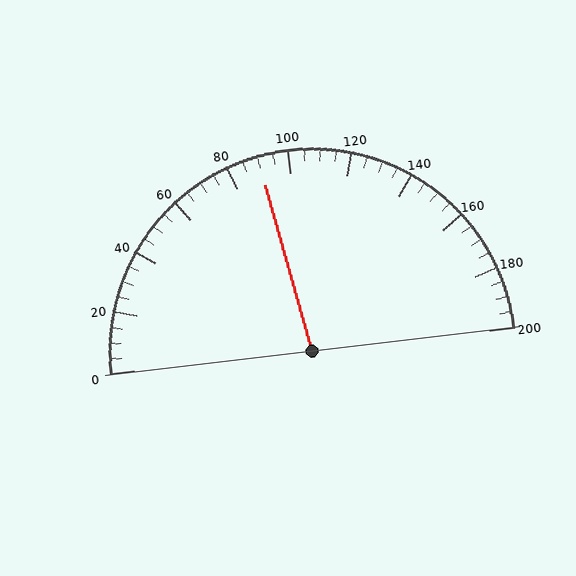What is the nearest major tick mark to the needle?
The nearest major tick mark is 80.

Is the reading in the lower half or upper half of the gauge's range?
The reading is in the lower half of the range (0 to 200).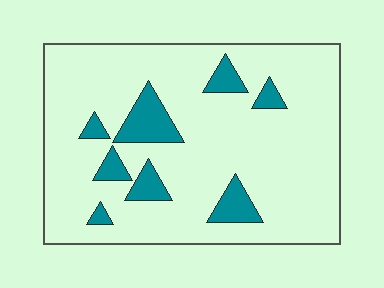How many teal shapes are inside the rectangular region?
8.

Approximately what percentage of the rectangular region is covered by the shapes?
Approximately 15%.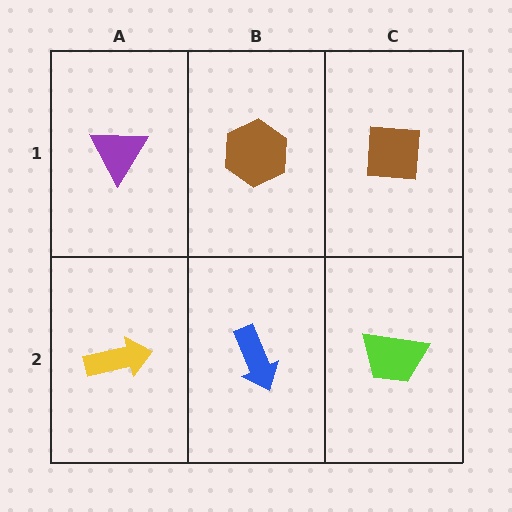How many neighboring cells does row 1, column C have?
2.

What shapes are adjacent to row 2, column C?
A brown square (row 1, column C), a blue arrow (row 2, column B).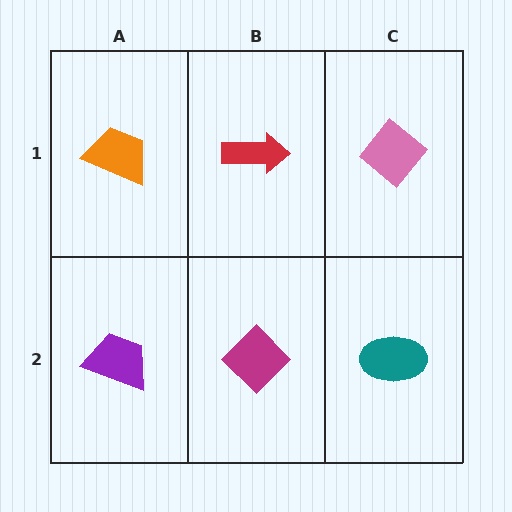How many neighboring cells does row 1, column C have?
2.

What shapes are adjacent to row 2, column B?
A red arrow (row 1, column B), a purple trapezoid (row 2, column A), a teal ellipse (row 2, column C).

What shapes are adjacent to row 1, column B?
A magenta diamond (row 2, column B), an orange trapezoid (row 1, column A), a pink diamond (row 1, column C).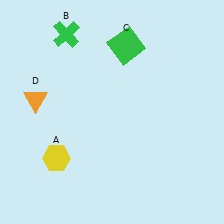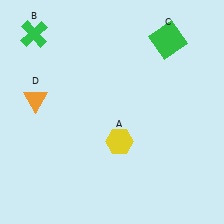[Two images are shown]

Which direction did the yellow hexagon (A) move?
The yellow hexagon (A) moved right.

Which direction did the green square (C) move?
The green square (C) moved right.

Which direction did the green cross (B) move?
The green cross (B) moved left.